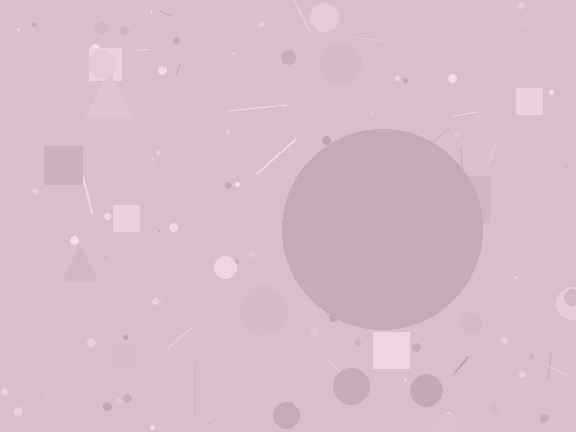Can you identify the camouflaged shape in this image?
The camouflaged shape is a circle.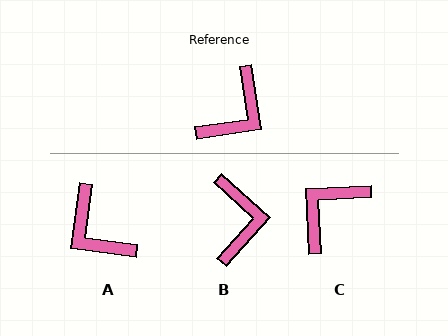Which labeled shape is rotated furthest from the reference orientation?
C, about 175 degrees away.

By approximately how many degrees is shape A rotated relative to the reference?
Approximately 106 degrees clockwise.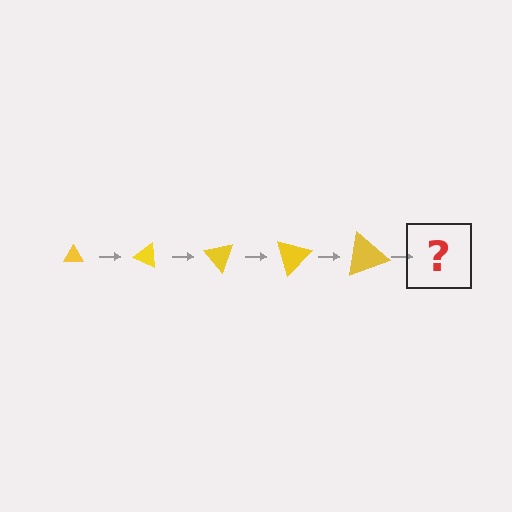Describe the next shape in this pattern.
It should be a triangle, larger than the previous one and rotated 125 degrees from the start.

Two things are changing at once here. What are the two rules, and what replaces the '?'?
The two rules are that the triangle grows larger each step and it rotates 25 degrees each step. The '?' should be a triangle, larger than the previous one and rotated 125 degrees from the start.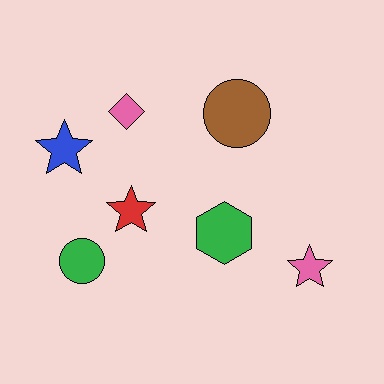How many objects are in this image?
There are 7 objects.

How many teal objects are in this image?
There are no teal objects.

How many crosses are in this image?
There are no crosses.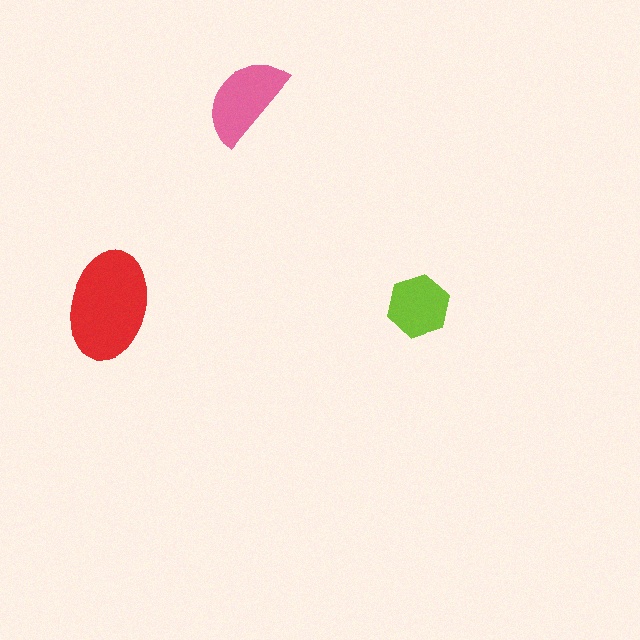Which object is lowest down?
The lime hexagon is bottommost.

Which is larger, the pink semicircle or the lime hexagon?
The pink semicircle.